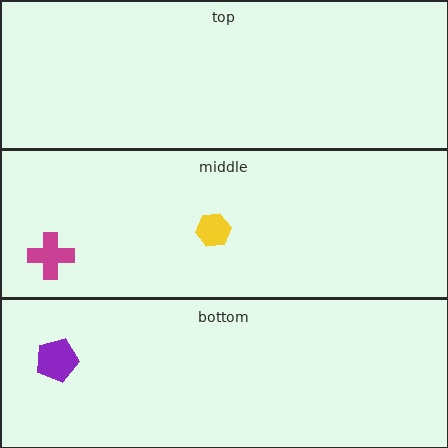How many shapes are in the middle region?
2.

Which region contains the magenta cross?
The middle region.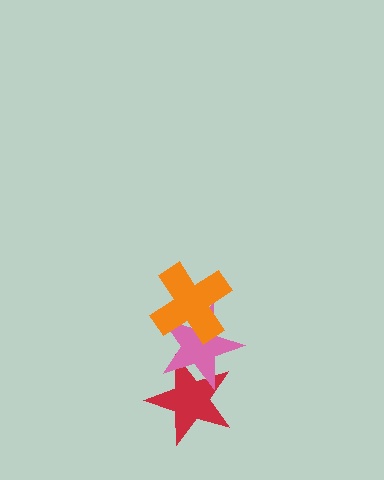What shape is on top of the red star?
The pink star is on top of the red star.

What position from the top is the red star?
The red star is 3rd from the top.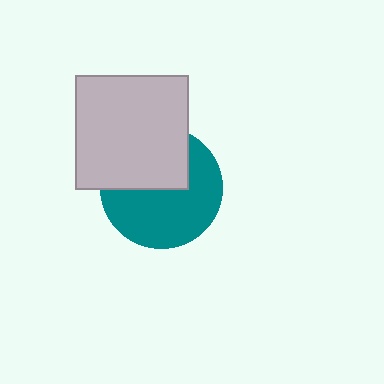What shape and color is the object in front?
The object in front is a light gray square.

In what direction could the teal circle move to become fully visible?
The teal circle could move down. That would shift it out from behind the light gray square entirely.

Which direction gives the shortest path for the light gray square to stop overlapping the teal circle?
Moving up gives the shortest separation.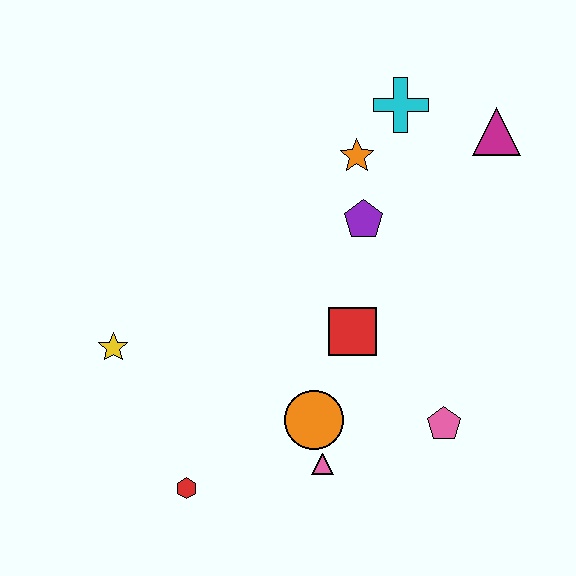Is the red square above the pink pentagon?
Yes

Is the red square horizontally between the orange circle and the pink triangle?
No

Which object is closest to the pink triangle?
The orange circle is closest to the pink triangle.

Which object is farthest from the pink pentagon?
The yellow star is farthest from the pink pentagon.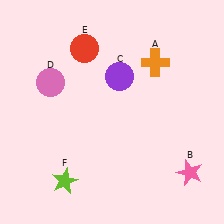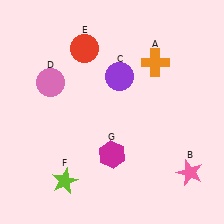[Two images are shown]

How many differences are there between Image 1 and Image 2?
There is 1 difference between the two images.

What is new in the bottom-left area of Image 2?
A magenta hexagon (G) was added in the bottom-left area of Image 2.